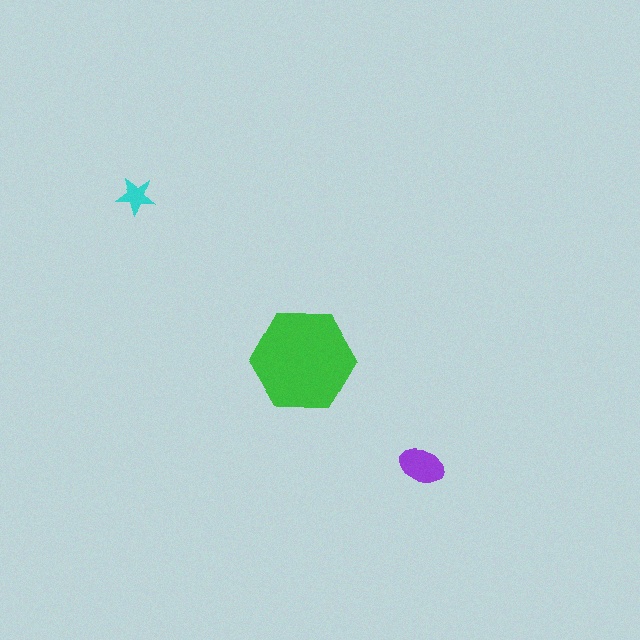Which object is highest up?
The cyan star is topmost.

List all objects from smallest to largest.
The cyan star, the purple ellipse, the green hexagon.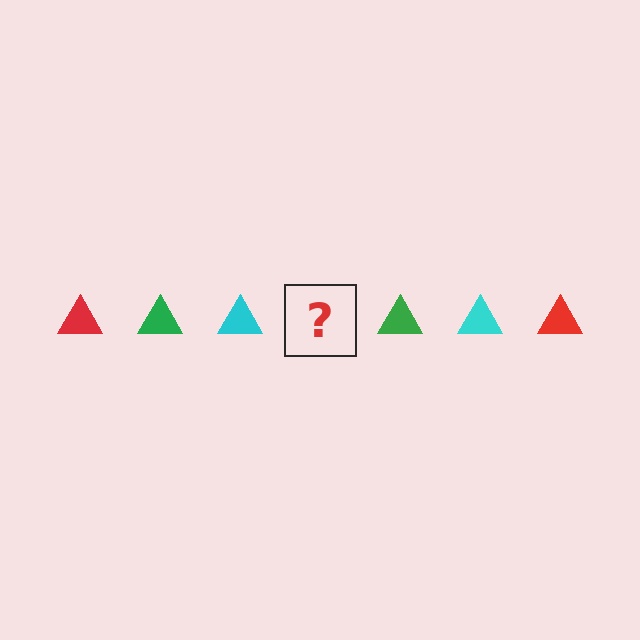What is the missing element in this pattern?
The missing element is a red triangle.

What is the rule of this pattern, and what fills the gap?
The rule is that the pattern cycles through red, green, cyan triangles. The gap should be filled with a red triangle.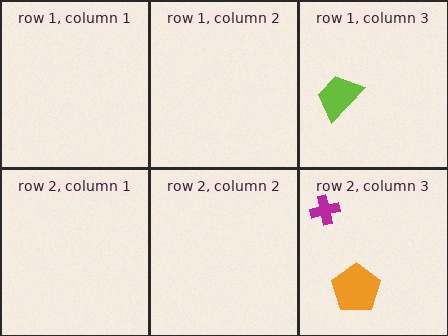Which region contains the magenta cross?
The row 2, column 3 region.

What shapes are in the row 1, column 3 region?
The lime trapezoid.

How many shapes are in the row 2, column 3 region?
2.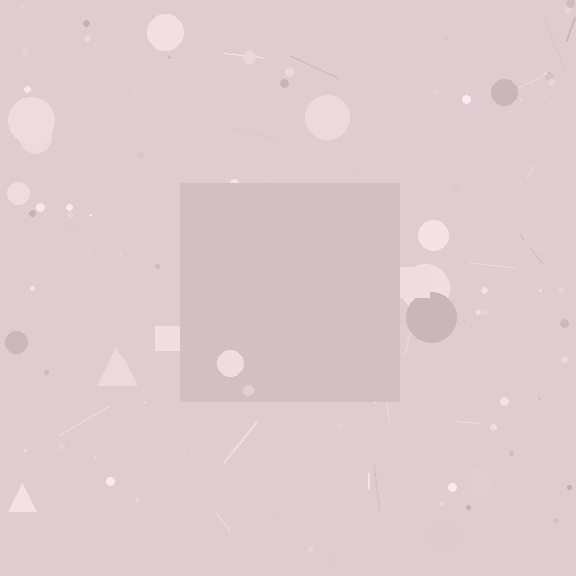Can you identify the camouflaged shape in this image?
The camouflaged shape is a square.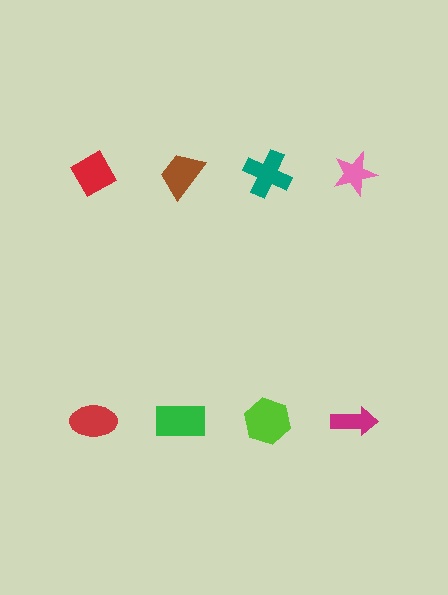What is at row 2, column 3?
A lime hexagon.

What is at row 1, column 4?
A pink star.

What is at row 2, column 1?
A red ellipse.